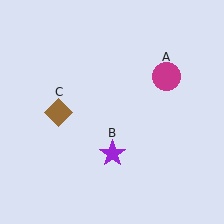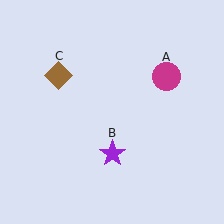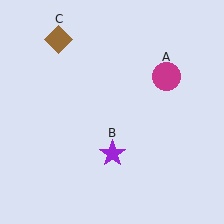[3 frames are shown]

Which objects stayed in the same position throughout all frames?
Magenta circle (object A) and purple star (object B) remained stationary.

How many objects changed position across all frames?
1 object changed position: brown diamond (object C).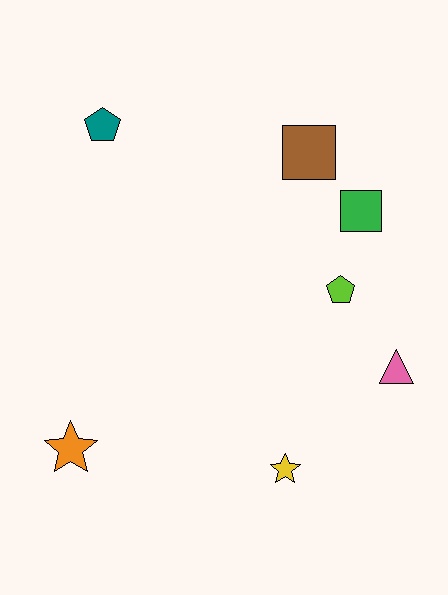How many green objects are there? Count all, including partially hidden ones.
There is 1 green object.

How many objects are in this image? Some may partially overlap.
There are 7 objects.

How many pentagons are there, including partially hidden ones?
There are 2 pentagons.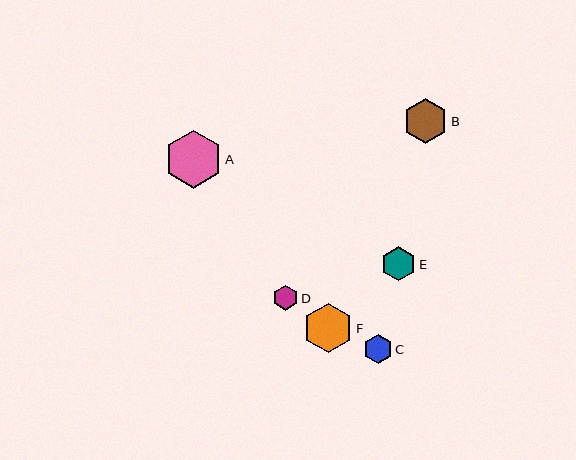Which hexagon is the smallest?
Hexagon D is the smallest with a size of approximately 25 pixels.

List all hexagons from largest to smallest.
From largest to smallest: A, F, B, E, C, D.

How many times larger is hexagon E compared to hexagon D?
Hexagon E is approximately 1.4 times the size of hexagon D.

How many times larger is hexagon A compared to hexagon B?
Hexagon A is approximately 1.3 times the size of hexagon B.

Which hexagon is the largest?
Hexagon A is the largest with a size of approximately 58 pixels.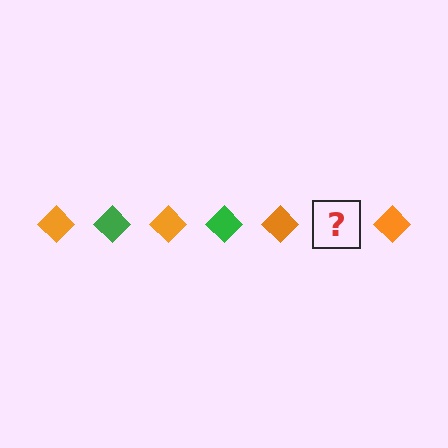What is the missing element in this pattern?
The missing element is a green diamond.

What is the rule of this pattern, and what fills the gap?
The rule is that the pattern cycles through orange, green diamonds. The gap should be filled with a green diamond.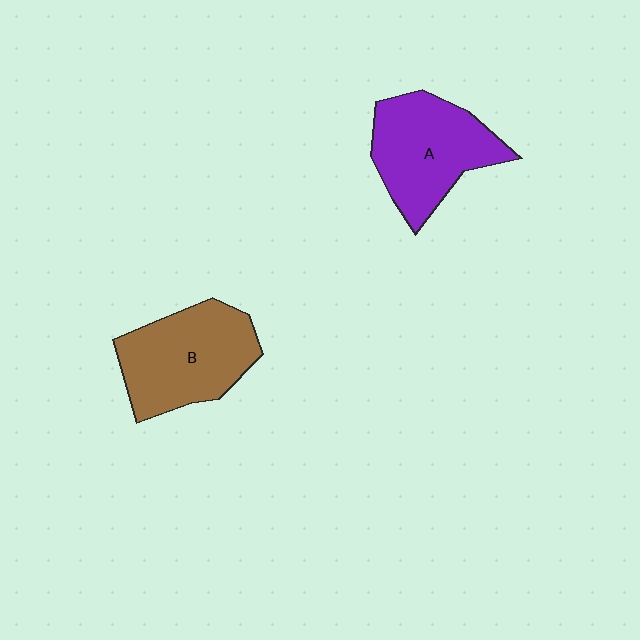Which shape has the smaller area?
Shape A (purple).